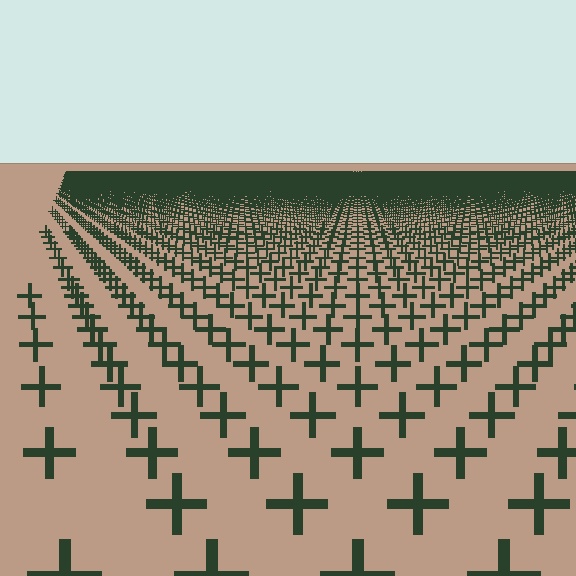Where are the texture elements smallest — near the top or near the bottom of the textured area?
Near the top.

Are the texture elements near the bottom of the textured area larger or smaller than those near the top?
Larger. Near the bottom, elements are closer to the viewer and appear at a bigger on-screen size.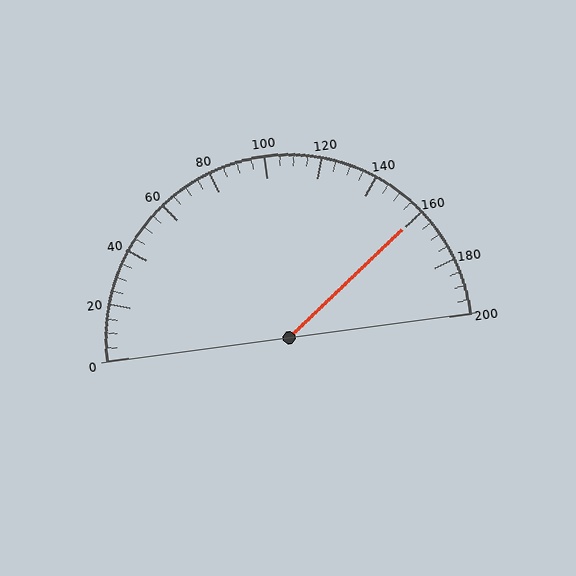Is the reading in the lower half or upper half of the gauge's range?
The reading is in the upper half of the range (0 to 200).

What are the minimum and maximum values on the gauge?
The gauge ranges from 0 to 200.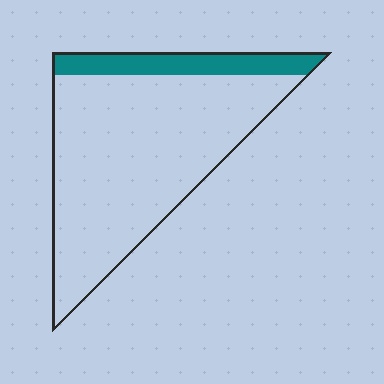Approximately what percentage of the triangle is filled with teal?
Approximately 15%.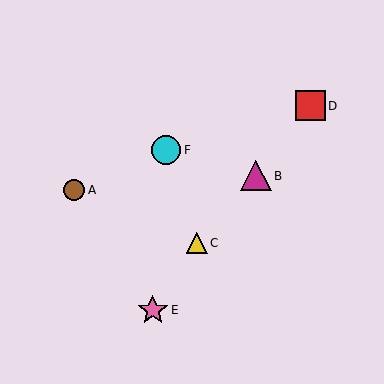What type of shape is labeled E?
Shape E is a pink star.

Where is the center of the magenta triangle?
The center of the magenta triangle is at (256, 176).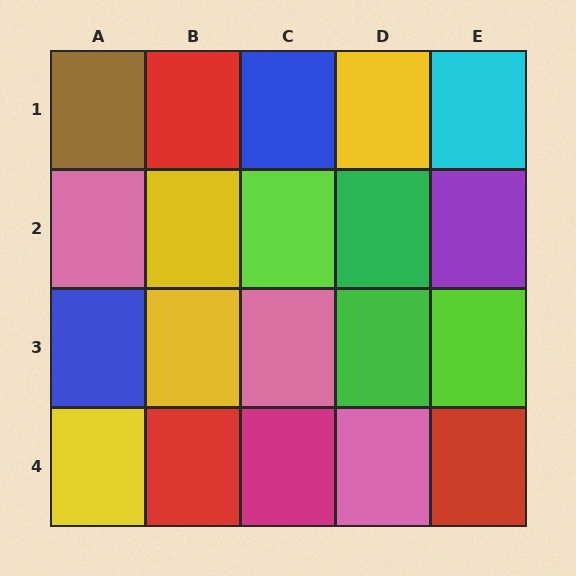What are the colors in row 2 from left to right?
Pink, yellow, lime, green, purple.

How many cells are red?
3 cells are red.